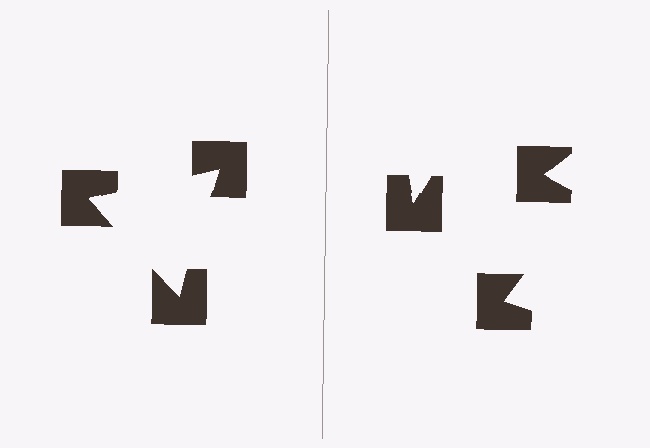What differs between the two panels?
The notched squares are positioned identically on both sides; only the wedge orientations differ. On the left they align to a triangle; on the right they are misaligned.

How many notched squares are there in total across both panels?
6 — 3 on each side.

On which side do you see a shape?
An illusory triangle appears on the left side. On the right side the wedge cuts are rotated, so no coherent shape forms.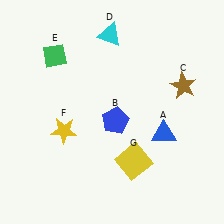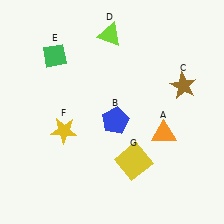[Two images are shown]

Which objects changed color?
A changed from blue to orange. D changed from cyan to lime.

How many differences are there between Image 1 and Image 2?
There are 2 differences between the two images.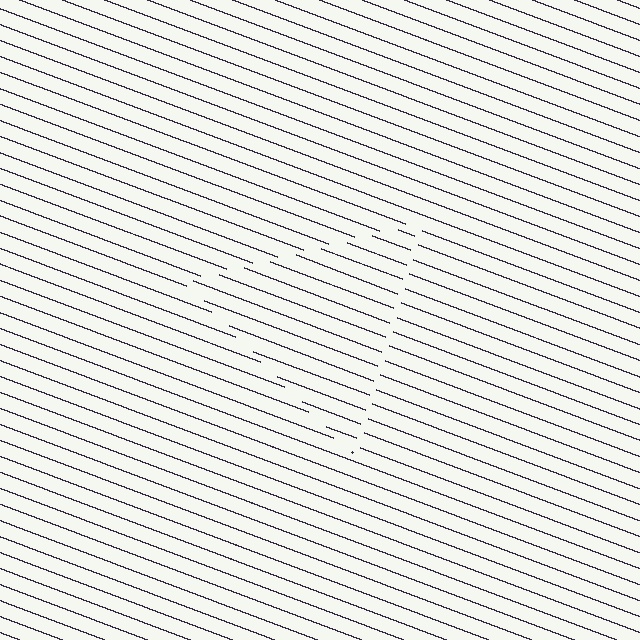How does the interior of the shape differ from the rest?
The interior of the shape contains the same grating, shifted by half a period — the contour is defined by the phase discontinuity where line-ends from the inner and outer gratings abut.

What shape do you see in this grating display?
An illusory triangle. The interior of the shape contains the same grating, shifted by half a period — the contour is defined by the phase discontinuity where line-ends from the inner and outer gratings abut.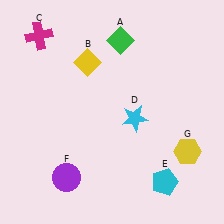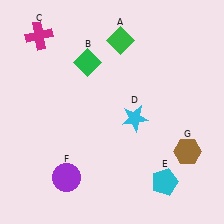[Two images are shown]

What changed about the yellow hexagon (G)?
In Image 1, G is yellow. In Image 2, it changed to brown.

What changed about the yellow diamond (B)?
In Image 1, B is yellow. In Image 2, it changed to green.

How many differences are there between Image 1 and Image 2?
There are 2 differences between the two images.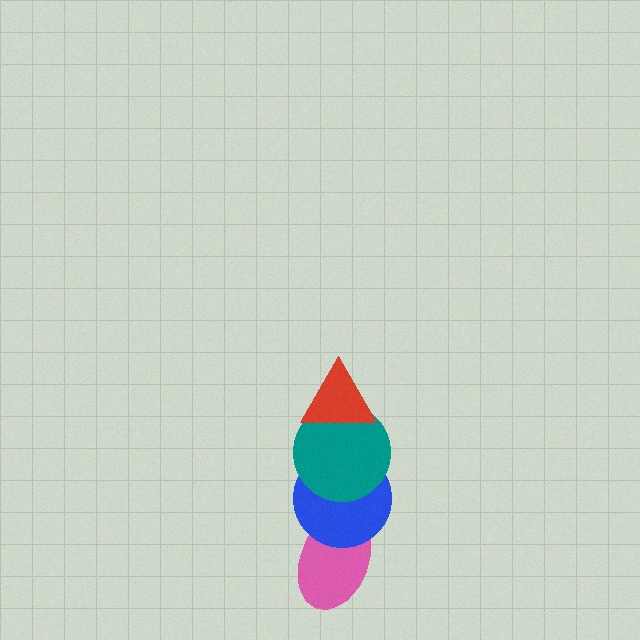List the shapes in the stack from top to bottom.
From top to bottom: the red triangle, the teal circle, the blue circle, the pink ellipse.